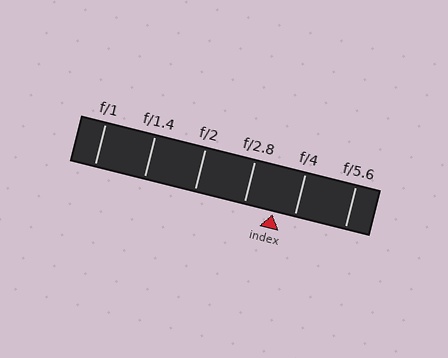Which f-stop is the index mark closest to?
The index mark is closest to f/4.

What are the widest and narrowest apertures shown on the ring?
The widest aperture shown is f/1 and the narrowest is f/5.6.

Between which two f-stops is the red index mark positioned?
The index mark is between f/2.8 and f/4.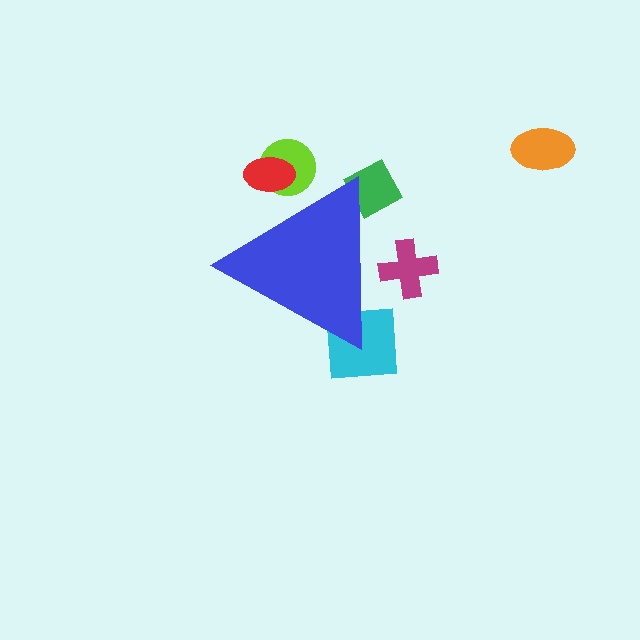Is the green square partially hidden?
Yes, the green square is partially hidden behind the blue triangle.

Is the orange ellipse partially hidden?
No, the orange ellipse is fully visible.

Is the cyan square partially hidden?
Yes, the cyan square is partially hidden behind the blue triangle.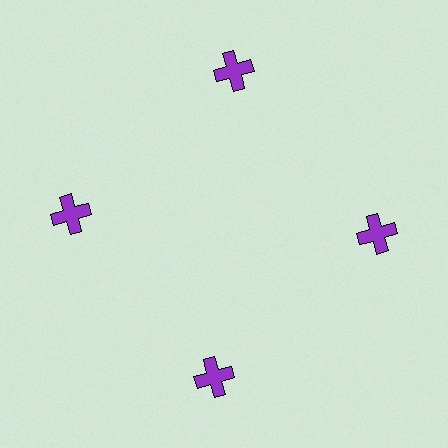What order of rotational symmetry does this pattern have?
This pattern has 4-fold rotational symmetry.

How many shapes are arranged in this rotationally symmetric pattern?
There are 4 shapes, arranged in 4 groups of 1.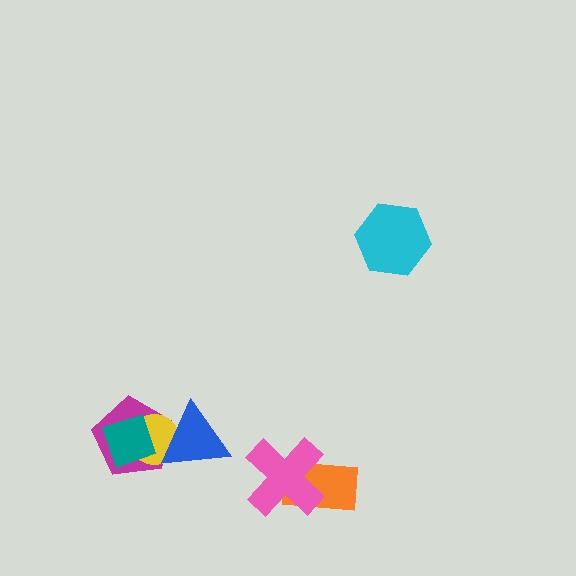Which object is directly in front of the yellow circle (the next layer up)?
The blue triangle is directly in front of the yellow circle.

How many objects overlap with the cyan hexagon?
0 objects overlap with the cyan hexagon.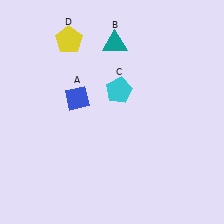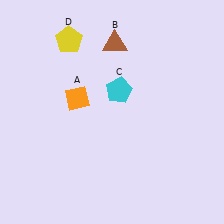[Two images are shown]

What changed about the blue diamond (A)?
In Image 1, A is blue. In Image 2, it changed to orange.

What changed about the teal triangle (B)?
In Image 1, B is teal. In Image 2, it changed to brown.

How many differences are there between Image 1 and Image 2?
There are 2 differences between the two images.